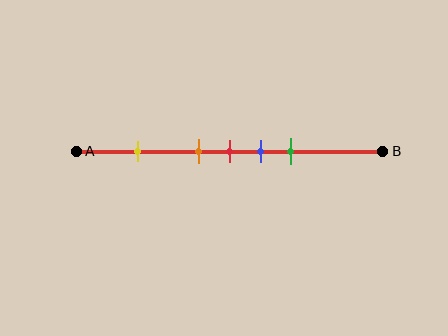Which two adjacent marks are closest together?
The orange and red marks are the closest adjacent pair.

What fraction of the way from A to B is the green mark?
The green mark is approximately 70% (0.7) of the way from A to B.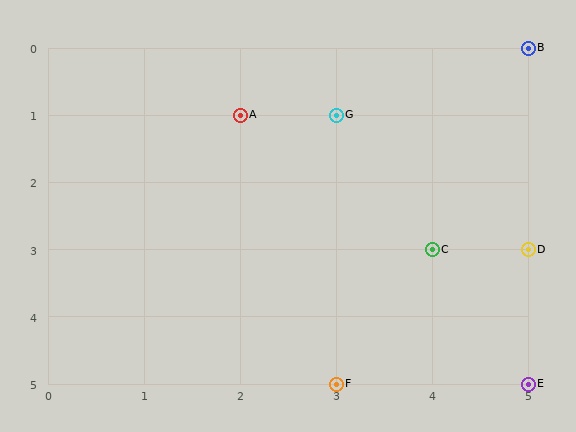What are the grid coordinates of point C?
Point C is at grid coordinates (4, 3).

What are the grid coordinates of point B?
Point B is at grid coordinates (5, 0).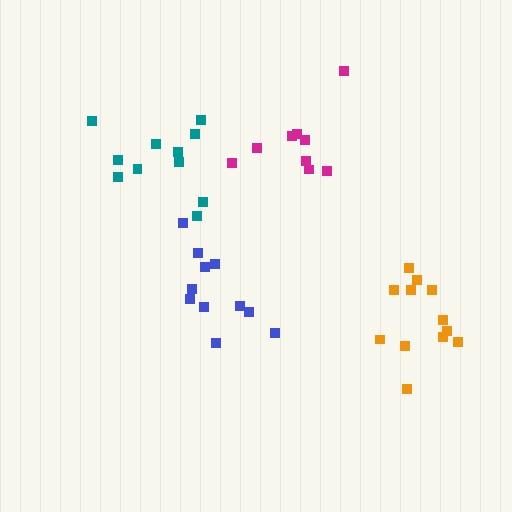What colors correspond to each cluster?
The clusters are colored: magenta, blue, teal, orange.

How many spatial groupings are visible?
There are 4 spatial groupings.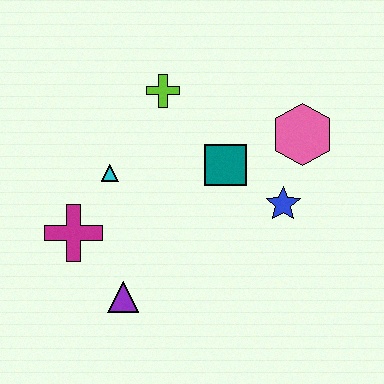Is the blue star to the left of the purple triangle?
No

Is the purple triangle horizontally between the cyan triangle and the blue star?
Yes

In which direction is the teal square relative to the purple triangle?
The teal square is above the purple triangle.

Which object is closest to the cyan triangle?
The magenta cross is closest to the cyan triangle.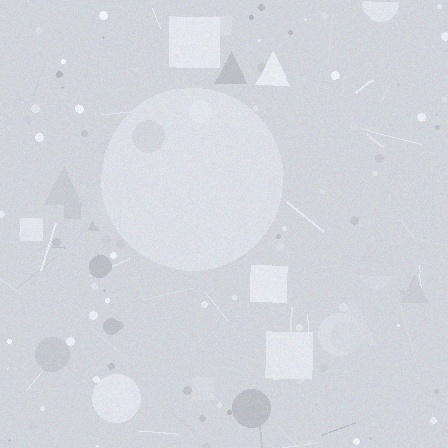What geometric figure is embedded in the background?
A circle is embedded in the background.